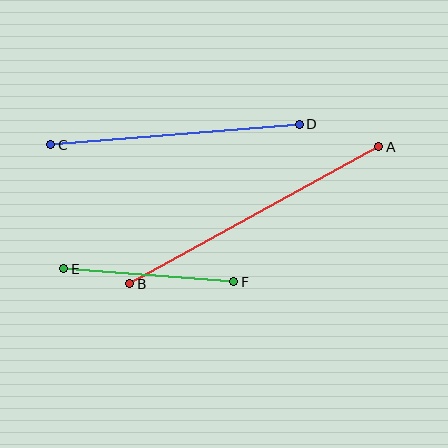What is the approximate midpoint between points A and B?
The midpoint is at approximately (254, 215) pixels.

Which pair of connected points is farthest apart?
Points A and B are farthest apart.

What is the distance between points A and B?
The distance is approximately 284 pixels.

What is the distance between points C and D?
The distance is approximately 249 pixels.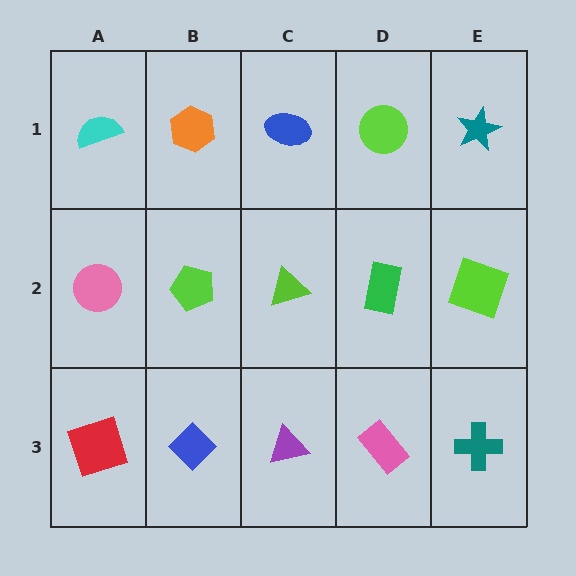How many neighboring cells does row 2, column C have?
4.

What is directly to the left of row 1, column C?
An orange hexagon.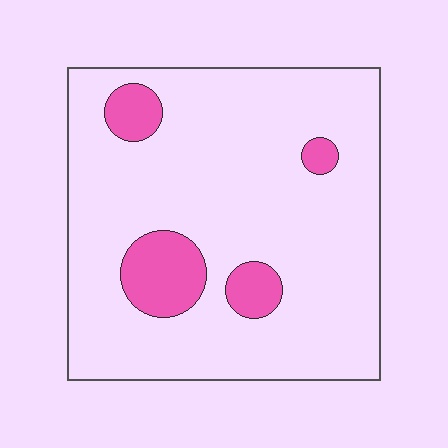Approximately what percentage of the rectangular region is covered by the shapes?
Approximately 15%.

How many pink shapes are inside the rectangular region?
4.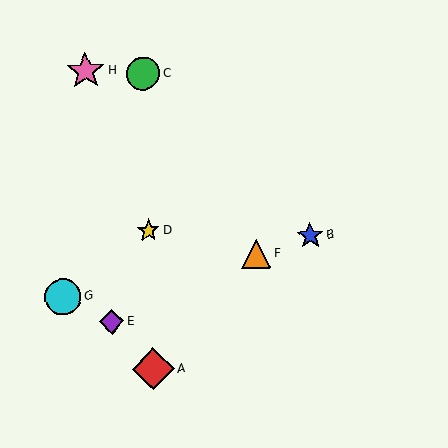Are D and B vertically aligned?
No, D is at x≈149 and B is at x≈310.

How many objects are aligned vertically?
3 objects (A, C, D) are aligned vertically.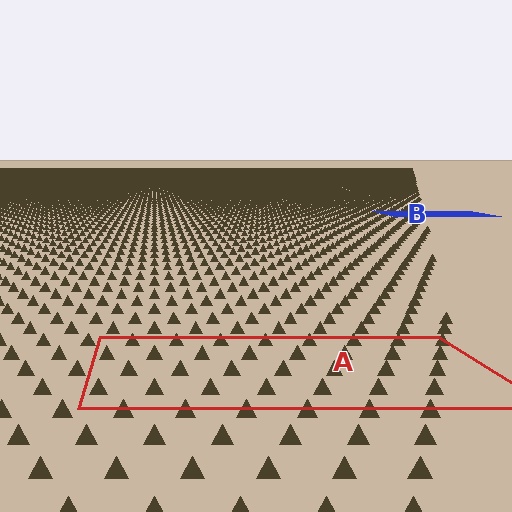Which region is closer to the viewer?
Region A is closer. The texture elements there are larger and more spread out.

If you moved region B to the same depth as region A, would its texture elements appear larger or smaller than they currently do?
They would appear larger. At a closer depth, the same texture elements are projected at a bigger on-screen size.